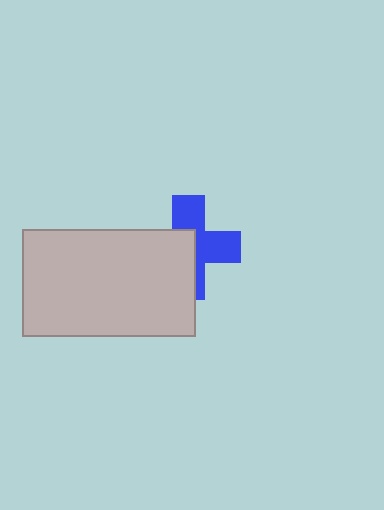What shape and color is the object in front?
The object in front is a light gray rectangle.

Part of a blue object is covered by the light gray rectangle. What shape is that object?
It is a cross.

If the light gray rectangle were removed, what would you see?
You would see the complete blue cross.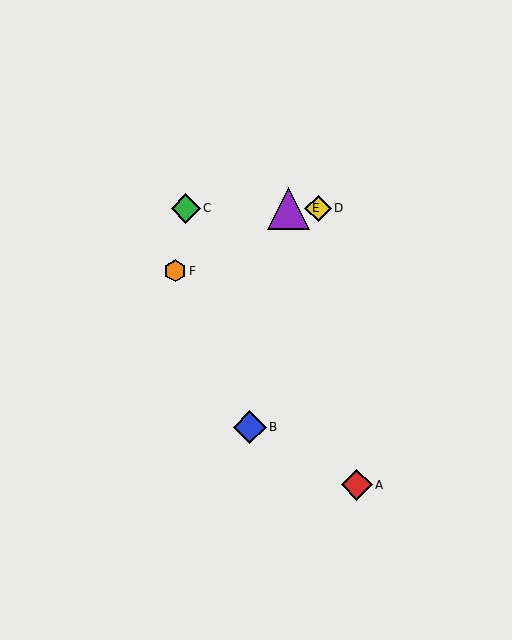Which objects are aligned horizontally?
Objects C, D, E are aligned horizontally.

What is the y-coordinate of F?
Object F is at y≈271.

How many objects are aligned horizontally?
3 objects (C, D, E) are aligned horizontally.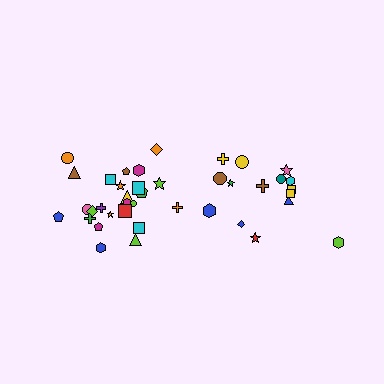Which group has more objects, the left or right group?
The left group.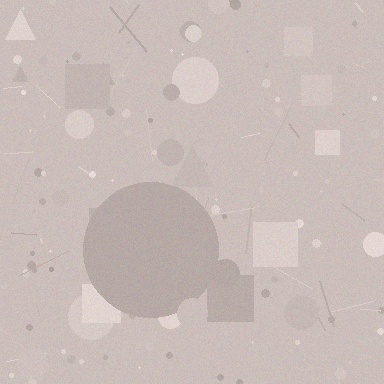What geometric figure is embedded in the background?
A circle is embedded in the background.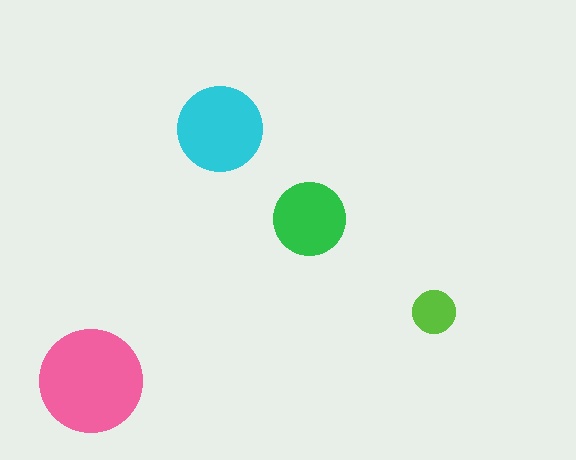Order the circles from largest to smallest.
the pink one, the cyan one, the green one, the lime one.